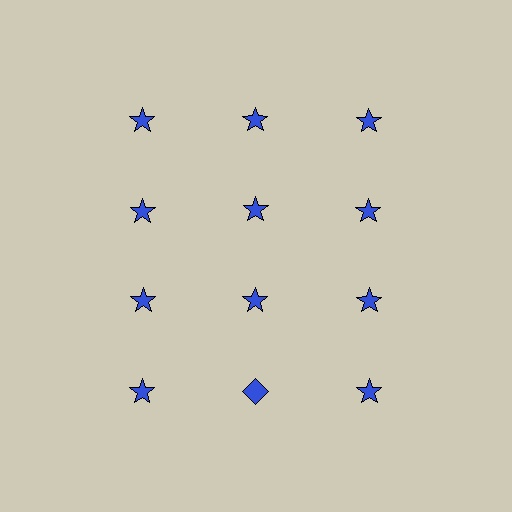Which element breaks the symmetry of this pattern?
The blue diamond in the fourth row, second from left column breaks the symmetry. All other shapes are blue stars.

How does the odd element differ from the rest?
It has a different shape: diamond instead of star.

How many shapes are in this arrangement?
There are 12 shapes arranged in a grid pattern.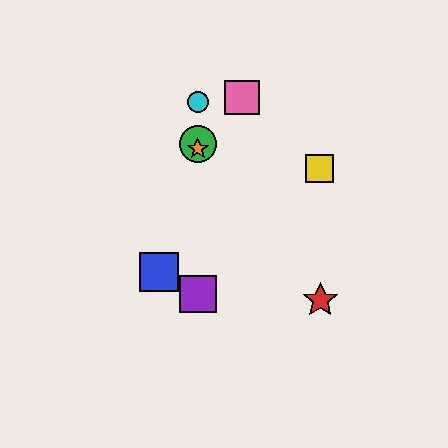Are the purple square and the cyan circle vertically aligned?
Yes, both are at x≈198.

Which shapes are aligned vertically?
The green circle, the purple square, the orange star, the cyan circle are aligned vertically.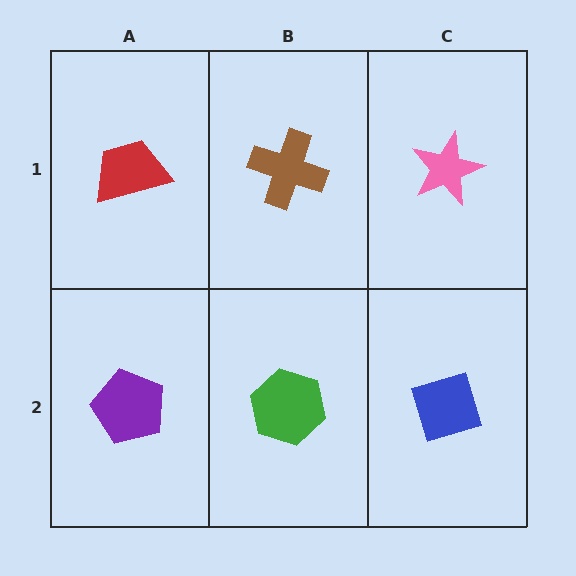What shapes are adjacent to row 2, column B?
A brown cross (row 1, column B), a purple pentagon (row 2, column A), a blue diamond (row 2, column C).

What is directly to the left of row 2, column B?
A purple pentagon.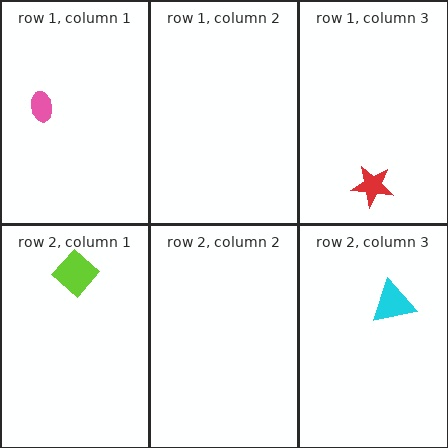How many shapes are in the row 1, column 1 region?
1.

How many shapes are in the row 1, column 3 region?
1.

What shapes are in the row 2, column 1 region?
The lime diamond.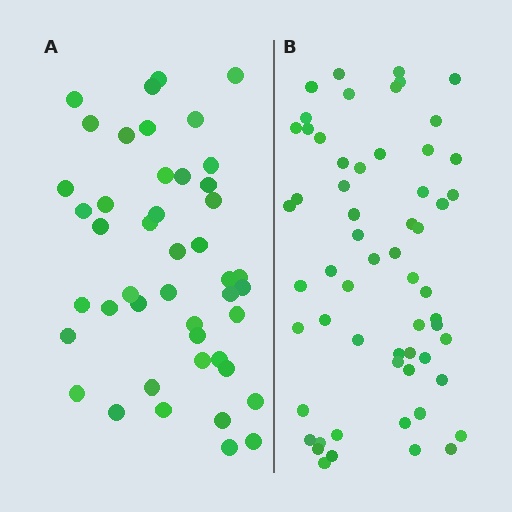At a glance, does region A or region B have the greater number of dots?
Region B (the right region) has more dots.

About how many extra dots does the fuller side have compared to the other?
Region B has approximately 15 more dots than region A.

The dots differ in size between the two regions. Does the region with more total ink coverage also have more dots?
No. Region A has more total ink coverage because its dots are larger, but region B actually contains more individual dots. Total area can be misleading — the number of items is what matters here.